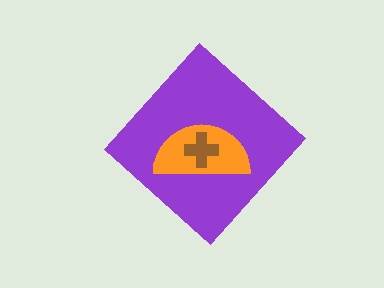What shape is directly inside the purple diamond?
The orange semicircle.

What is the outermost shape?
The purple diamond.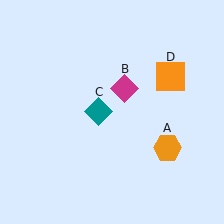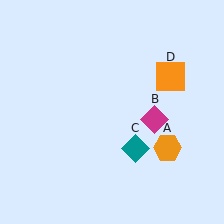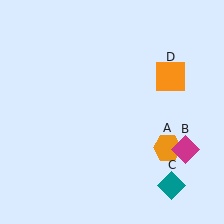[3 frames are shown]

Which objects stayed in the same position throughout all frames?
Orange hexagon (object A) and orange square (object D) remained stationary.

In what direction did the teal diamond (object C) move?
The teal diamond (object C) moved down and to the right.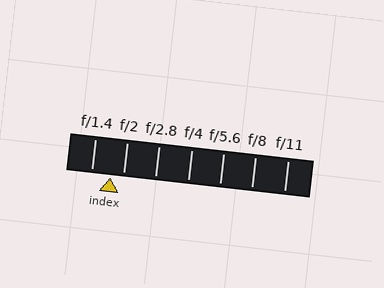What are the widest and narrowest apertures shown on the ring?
The widest aperture shown is f/1.4 and the narrowest is f/11.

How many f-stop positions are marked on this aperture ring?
There are 7 f-stop positions marked.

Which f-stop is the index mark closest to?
The index mark is closest to f/2.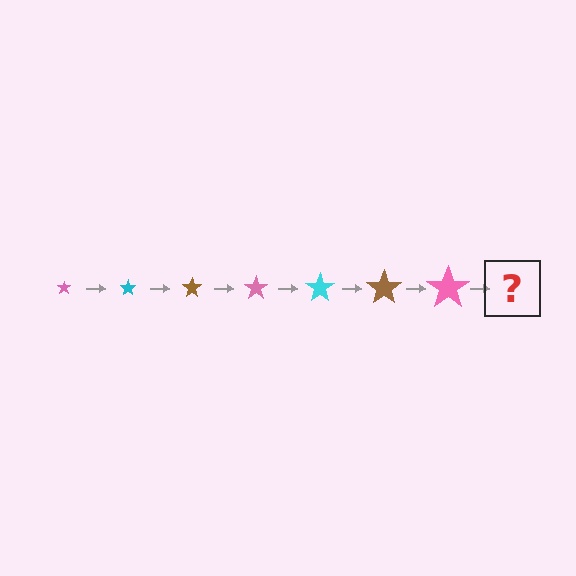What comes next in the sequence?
The next element should be a cyan star, larger than the previous one.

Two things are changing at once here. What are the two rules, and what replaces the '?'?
The two rules are that the star grows larger each step and the color cycles through pink, cyan, and brown. The '?' should be a cyan star, larger than the previous one.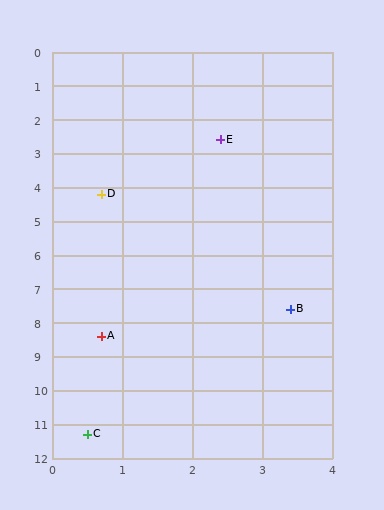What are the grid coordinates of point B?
Point B is at approximately (3.4, 7.6).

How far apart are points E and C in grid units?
Points E and C are about 8.9 grid units apart.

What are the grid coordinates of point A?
Point A is at approximately (0.7, 8.4).